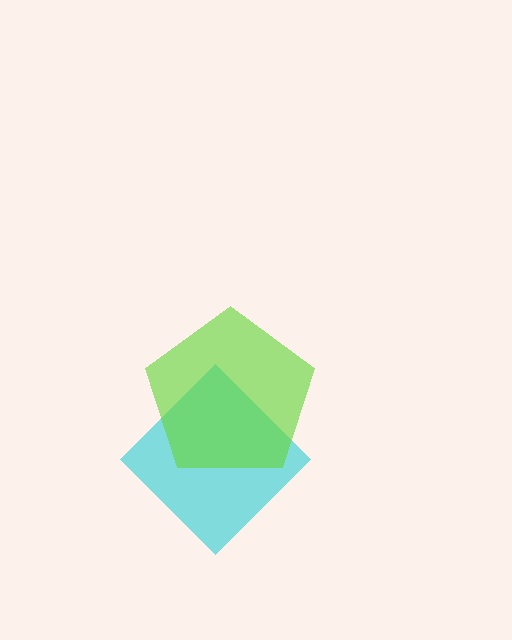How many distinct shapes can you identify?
There are 2 distinct shapes: a cyan diamond, a lime pentagon.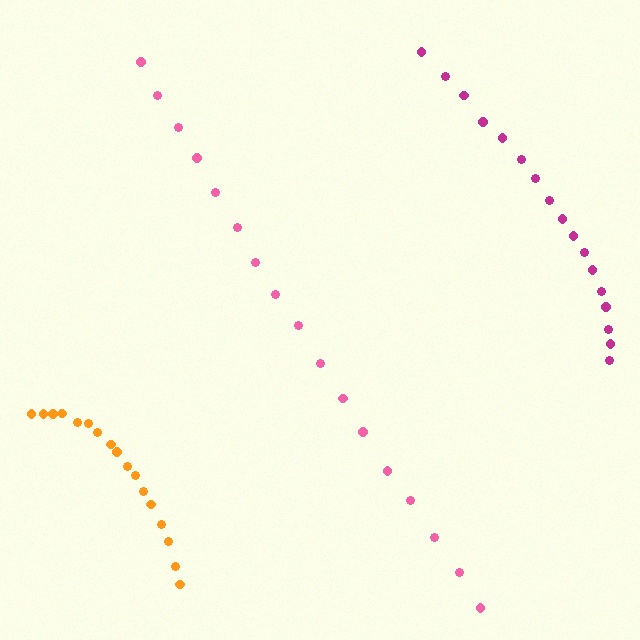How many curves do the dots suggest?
There are 3 distinct paths.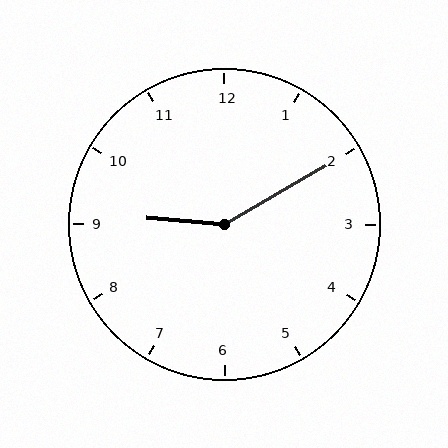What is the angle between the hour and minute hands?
Approximately 145 degrees.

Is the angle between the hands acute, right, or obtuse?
It is obtuse.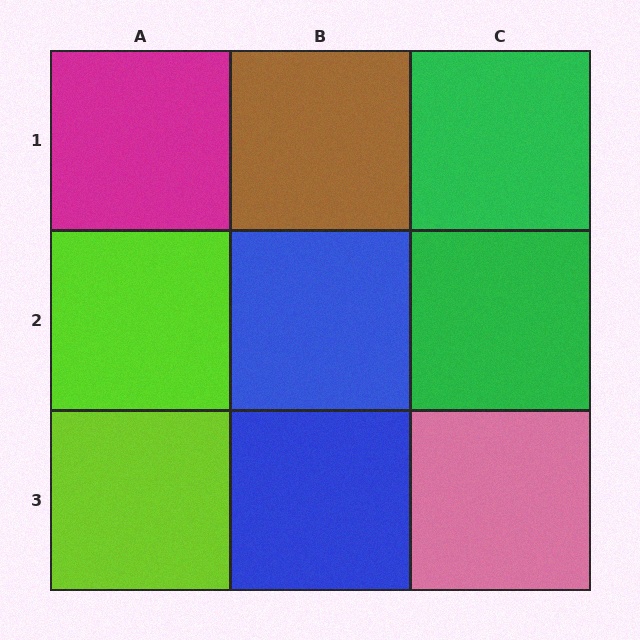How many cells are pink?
1 cell is pink.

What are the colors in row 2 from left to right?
Lime, blue, green.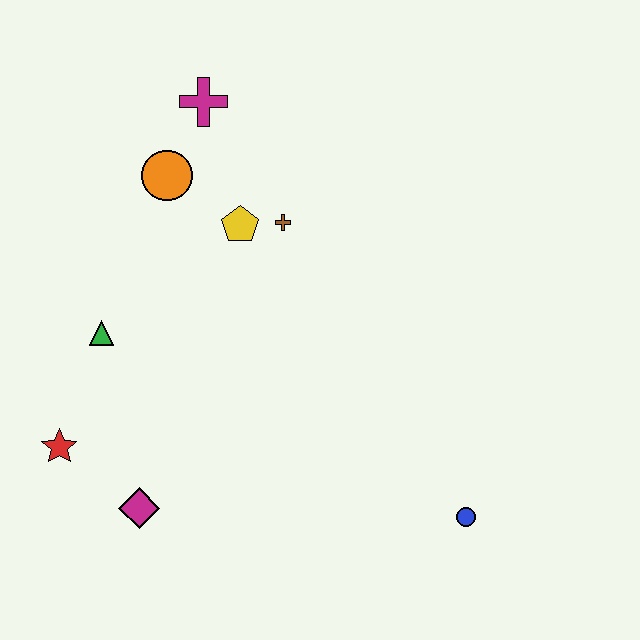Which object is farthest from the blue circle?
The magenta cross is farthest from the blue circle.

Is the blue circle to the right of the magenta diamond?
Yes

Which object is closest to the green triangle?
The red star is closest to the green triangle.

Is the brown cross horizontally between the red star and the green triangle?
No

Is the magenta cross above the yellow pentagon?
Yes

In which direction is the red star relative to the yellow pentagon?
The red star is below the yellow pentagon.